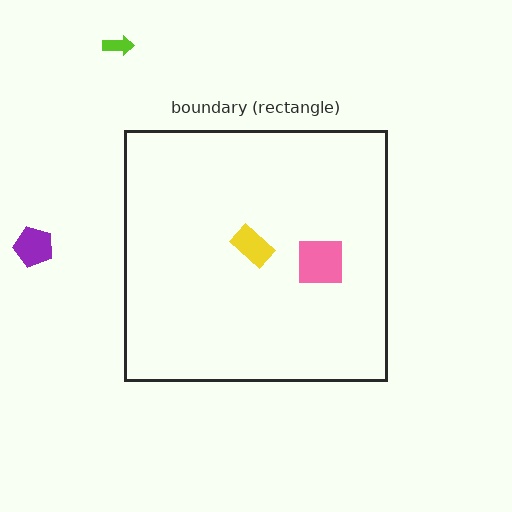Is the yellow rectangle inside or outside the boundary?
Inside.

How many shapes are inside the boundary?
2 inside, 2 outside.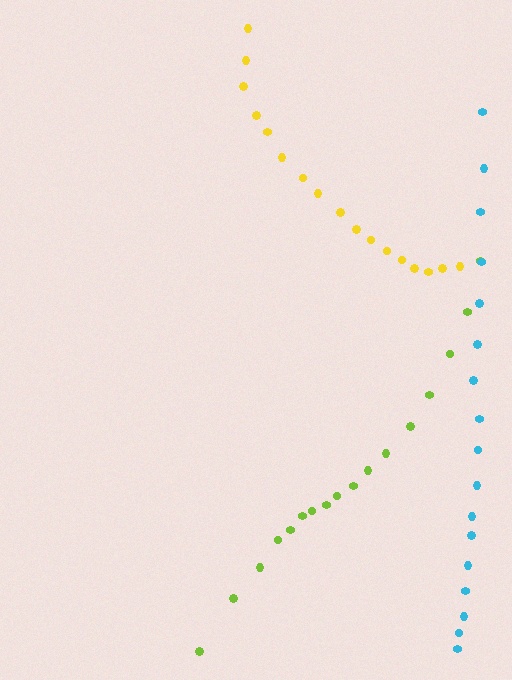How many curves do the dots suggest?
There are 3 distinct paths.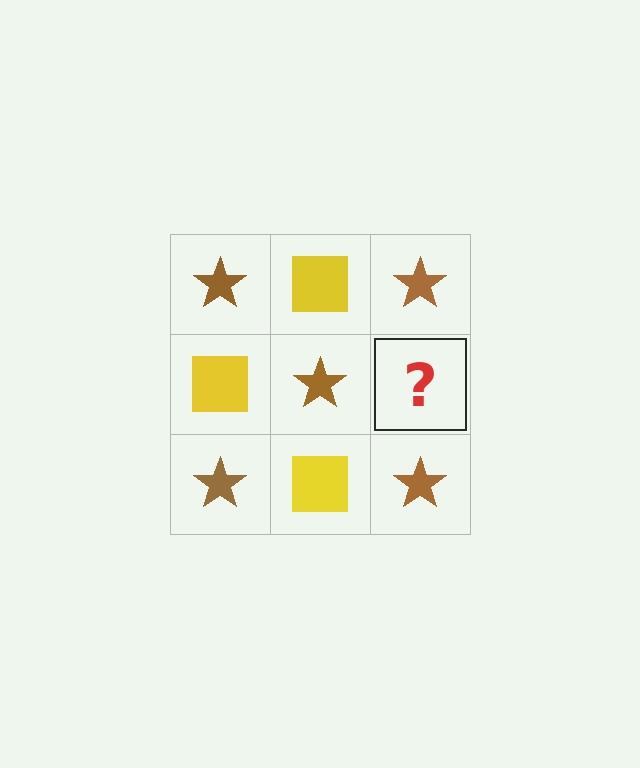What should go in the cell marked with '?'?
The missing cell should contain a yellow square.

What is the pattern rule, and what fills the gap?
The rule is that it alternates brown star and yellow square in a checkerboard pattern. The gap should be filled with a yellow square.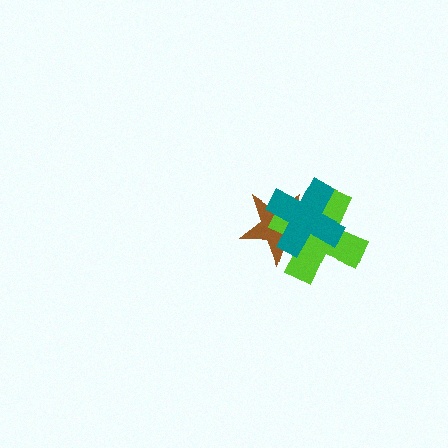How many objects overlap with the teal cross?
2 objects overlap with the teal cross.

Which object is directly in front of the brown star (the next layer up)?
The lime cross is directly in front of the brown star.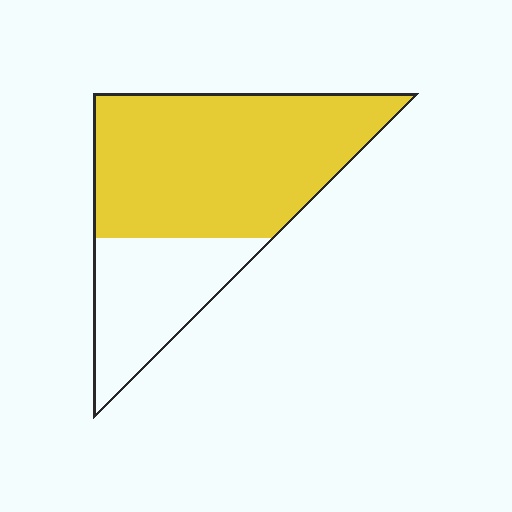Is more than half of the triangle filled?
Yes.